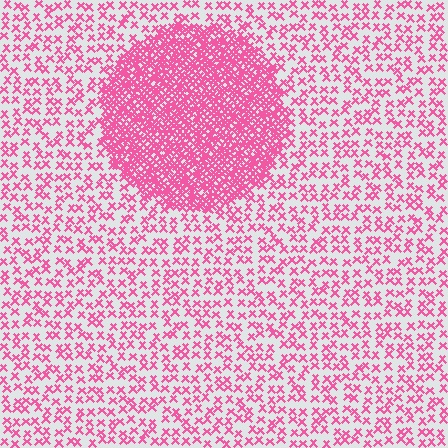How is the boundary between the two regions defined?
The boundary is defined by a change in element density (approximately 3.1x ratio). All elements are the same color, size, and shape.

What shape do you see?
I see a circle.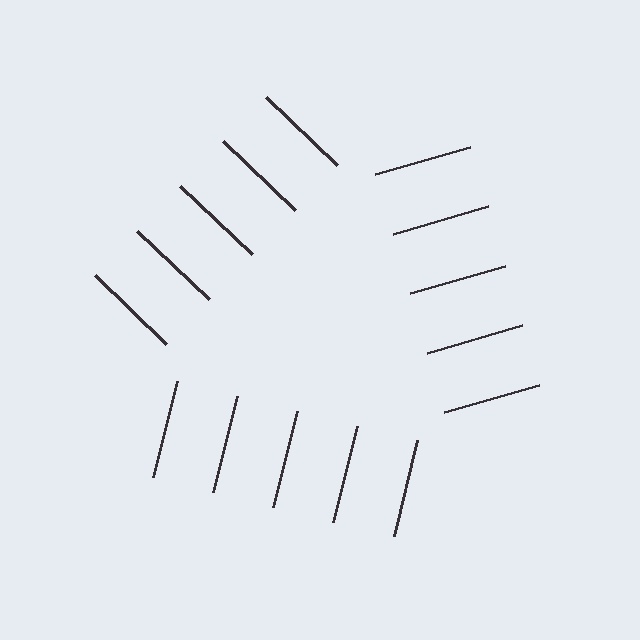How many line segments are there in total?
15 — 5 along each of the 3 edges.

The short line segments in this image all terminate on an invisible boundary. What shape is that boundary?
An illusory triangle — the line segments terminate on its edges but no continuous stroke is drawn.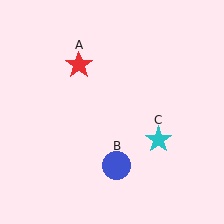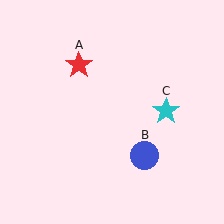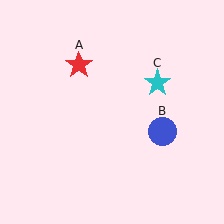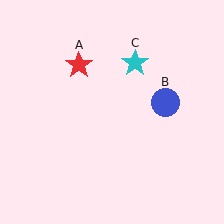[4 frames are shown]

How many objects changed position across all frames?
2 objects changed position: blue circle (object B), cyan star (object C).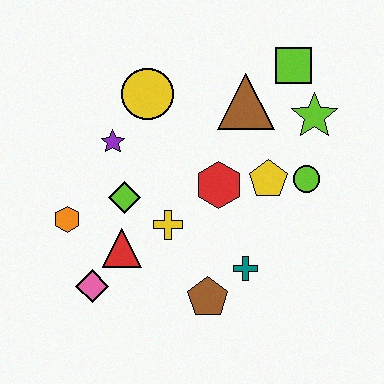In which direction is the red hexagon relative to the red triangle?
The red hexagon is to the right of the red triangle.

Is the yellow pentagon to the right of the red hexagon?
Yes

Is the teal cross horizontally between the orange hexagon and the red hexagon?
No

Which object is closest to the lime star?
The lime square is closest to the lime star.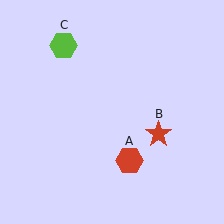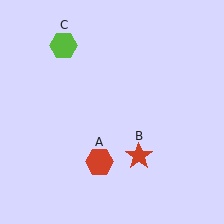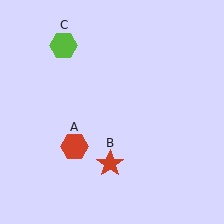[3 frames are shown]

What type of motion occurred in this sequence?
The red hexagon (object A), red star (object B) rotated clockwise around the center of the scene.